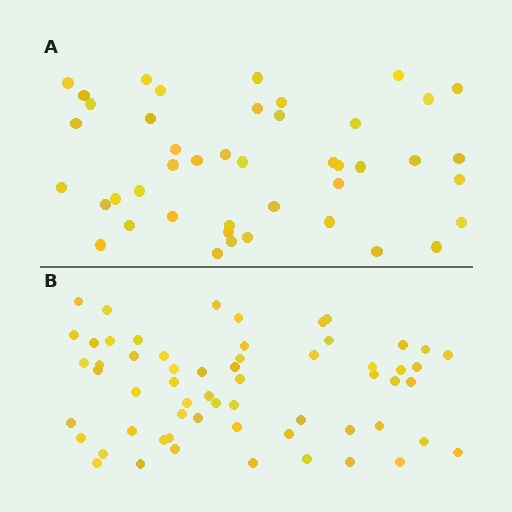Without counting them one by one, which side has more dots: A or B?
Region B (the bottom region) has more dots.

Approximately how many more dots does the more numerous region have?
Region B has approximately 15 more dots than region A.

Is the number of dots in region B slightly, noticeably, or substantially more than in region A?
Region B has noticeably more, but not dramatically so. The ratio is roughly 1.4 to 1.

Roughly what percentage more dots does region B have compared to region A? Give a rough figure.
About 35% more.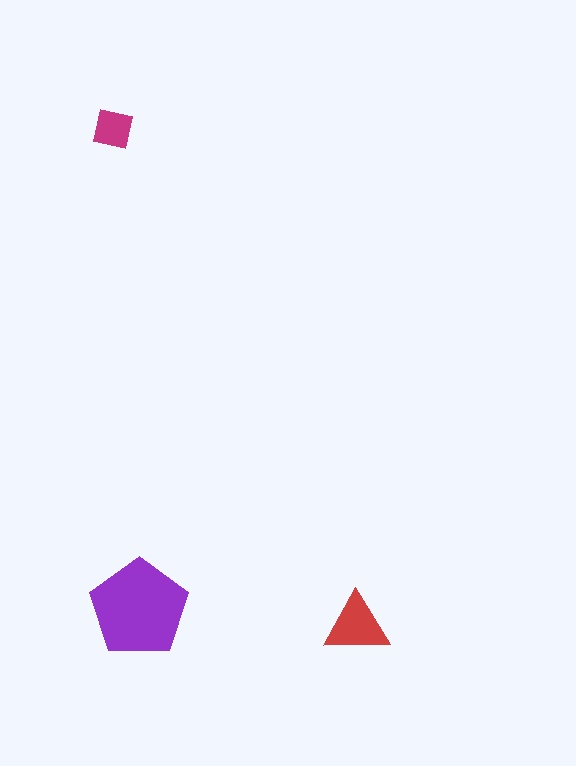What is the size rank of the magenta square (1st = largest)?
3rd.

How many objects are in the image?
There are 3 objects in the image.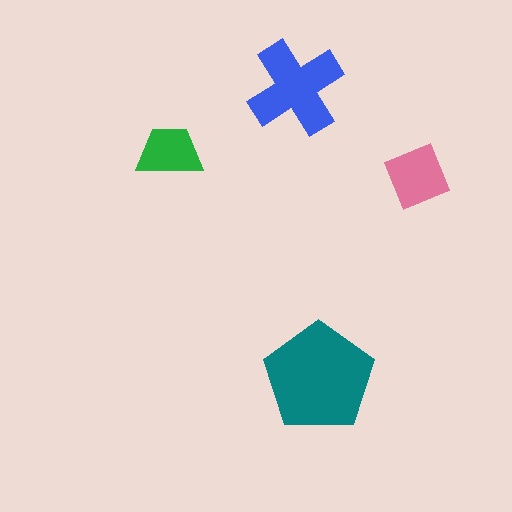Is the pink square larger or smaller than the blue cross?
Smaller.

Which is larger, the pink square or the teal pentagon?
The teal pentagon.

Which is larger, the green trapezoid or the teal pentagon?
The teal pentagon.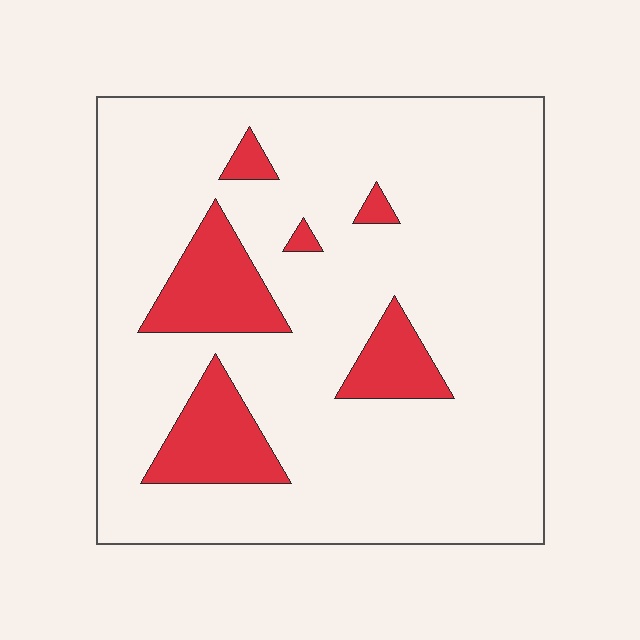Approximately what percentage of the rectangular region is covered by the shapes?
Approximately 15%.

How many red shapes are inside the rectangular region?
6.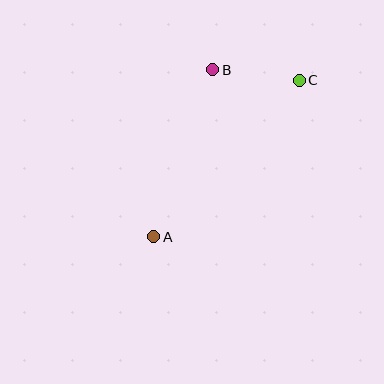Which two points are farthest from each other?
Points A and C are farthest from each other.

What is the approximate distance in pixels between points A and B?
The distance between A and B is approximately 177 pixels.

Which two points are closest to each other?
Points B and C are closest to each other.